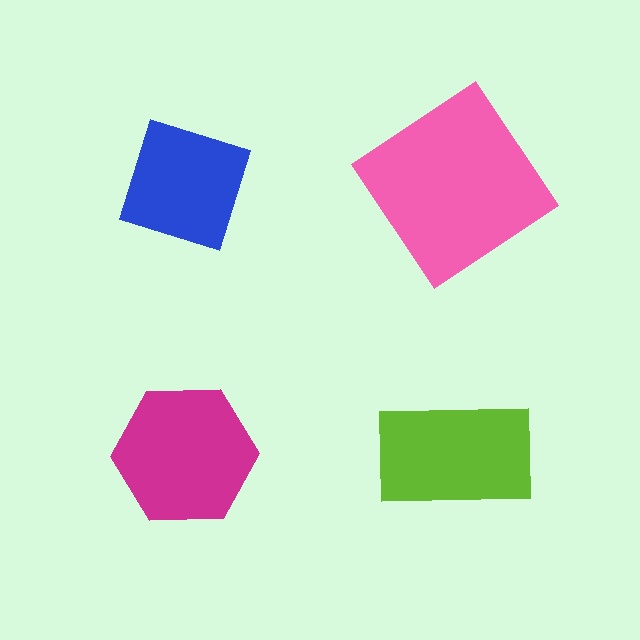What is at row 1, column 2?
A pink diamond.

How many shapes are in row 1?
2 shapes.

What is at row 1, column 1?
A blue diamond.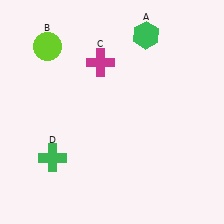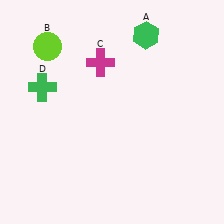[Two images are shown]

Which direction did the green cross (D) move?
The green cross (D) moved up.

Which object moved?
The green cross (D) moved up.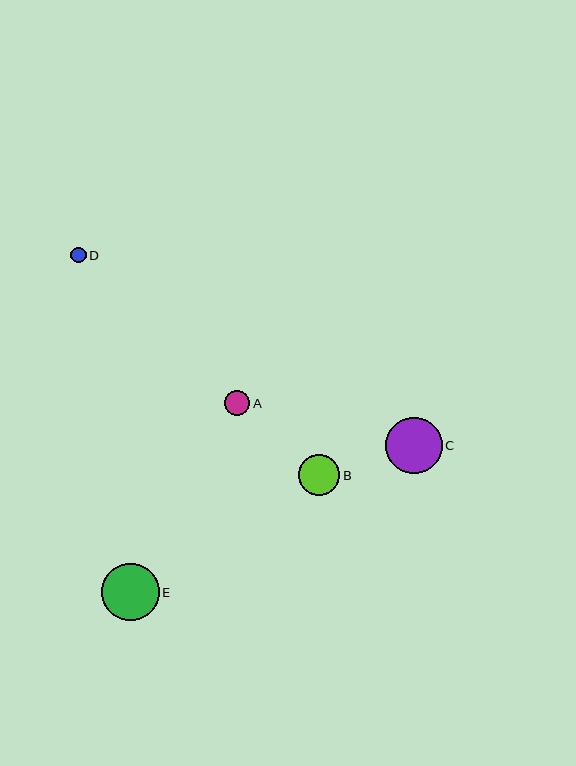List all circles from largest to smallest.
From largest to smallest: E, C, B, A, D.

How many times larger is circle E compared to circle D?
Circle E is approximately 3.7 times the size of circle D.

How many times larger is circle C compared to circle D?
Circle C is approximately 3.7 times the size of circle D.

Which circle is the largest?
Circle E is the largest with a size of approximately 57 pixels.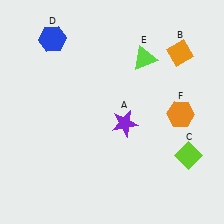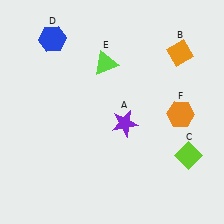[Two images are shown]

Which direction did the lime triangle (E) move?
The lime triangle (E) moved left.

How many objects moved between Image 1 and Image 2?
1 object moved between the two images.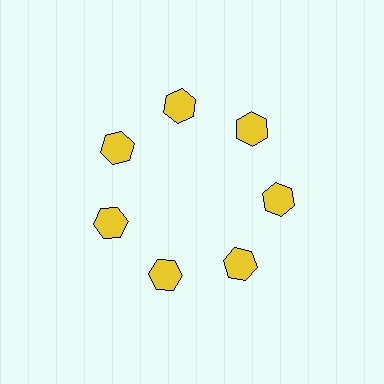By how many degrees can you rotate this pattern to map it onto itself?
The pattern maps onto itself every 51 degrees of rotation.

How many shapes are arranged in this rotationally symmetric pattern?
There are 7 shapes, arranged in 7 groups of 1.